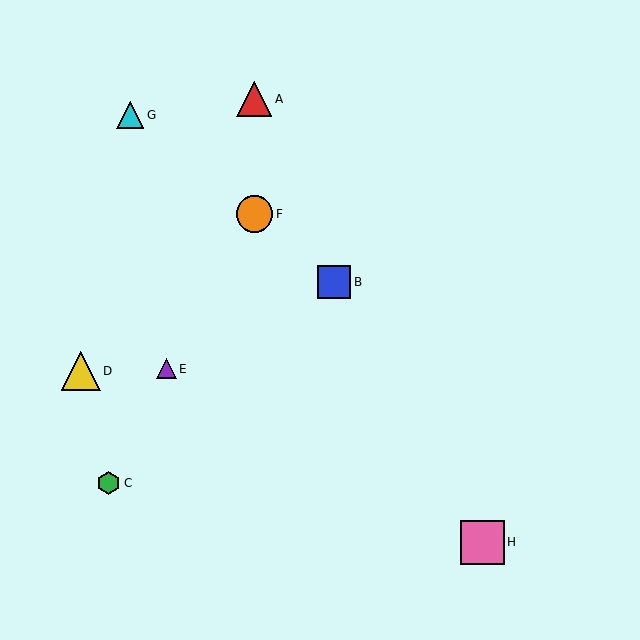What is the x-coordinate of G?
Object G is at x≈130.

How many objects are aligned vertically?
2 objects (A, F) are aligned vertically.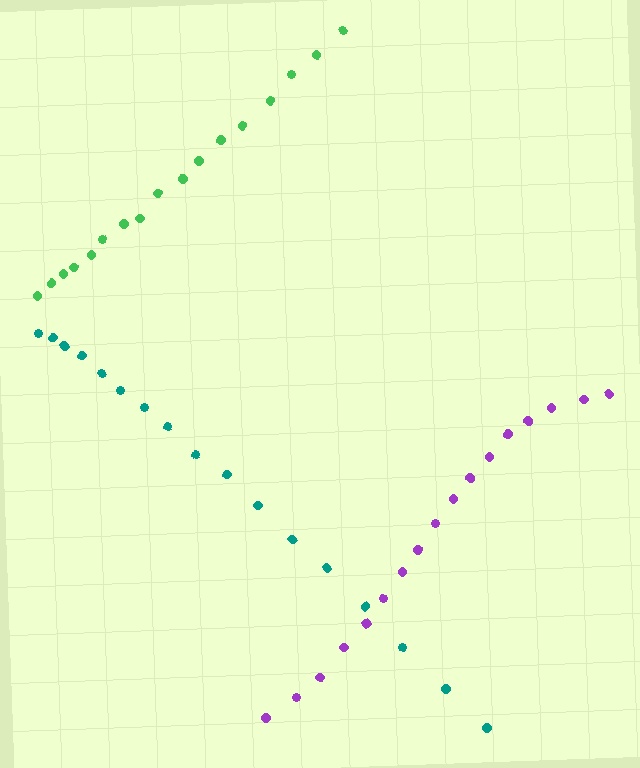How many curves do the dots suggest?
There are 3 distinct paths.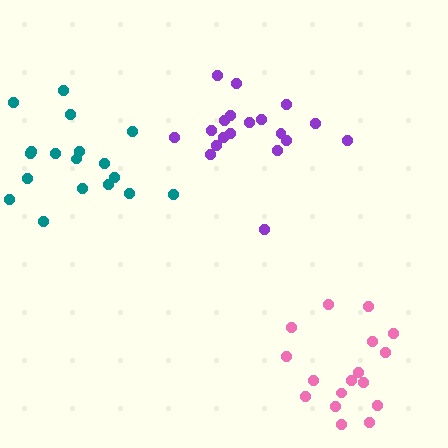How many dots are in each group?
Group 1: 18 dots, Group 2: 17 dots, Group 3: 19 dots (54 total).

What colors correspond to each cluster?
The clusters are colored: teal, pink, purple.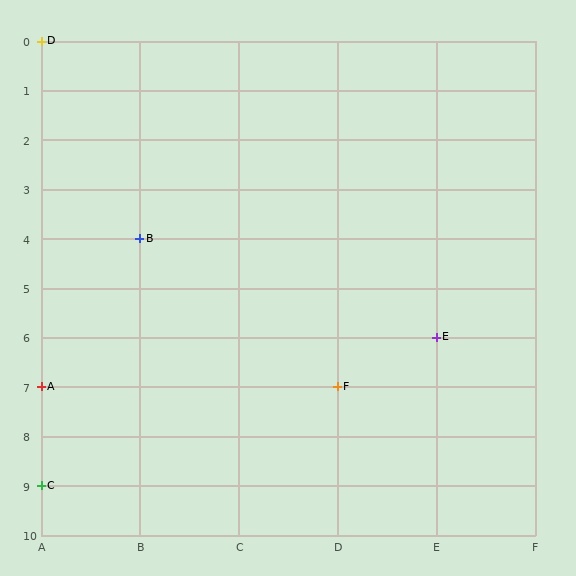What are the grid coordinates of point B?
Point B is at grid coordinates (B, 4).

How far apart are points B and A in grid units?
Points B and A are 1 column and 3 rows apart (about 3.2 grid units diagonally).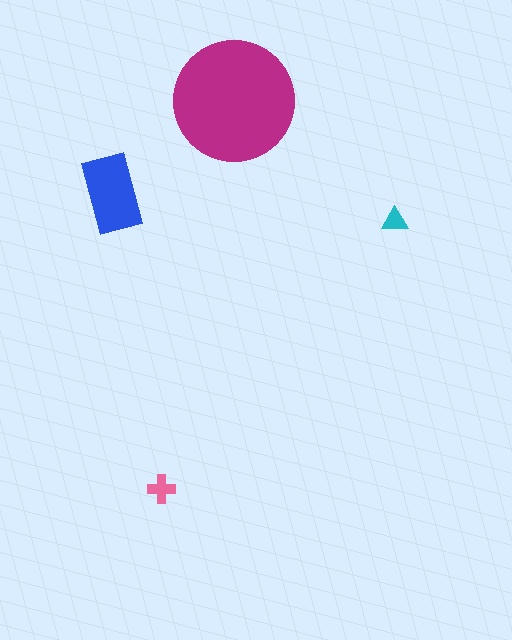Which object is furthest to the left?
The blue rectangle is leftmost.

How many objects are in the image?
There are 4 objects in the image.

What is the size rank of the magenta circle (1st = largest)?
1st.